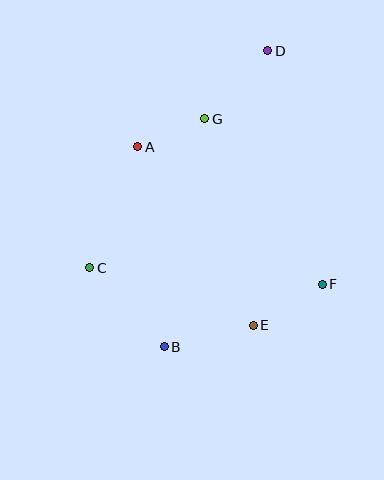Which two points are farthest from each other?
Points B and D are farthest from each other.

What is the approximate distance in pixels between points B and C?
The distance between B and C is approximately 109 pixels.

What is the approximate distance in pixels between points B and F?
The distance between B and F is approximately 170 pixels.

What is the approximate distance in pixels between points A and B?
The distance between A and B is approximately 202 pixels.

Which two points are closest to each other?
Points A and G are closest to each other.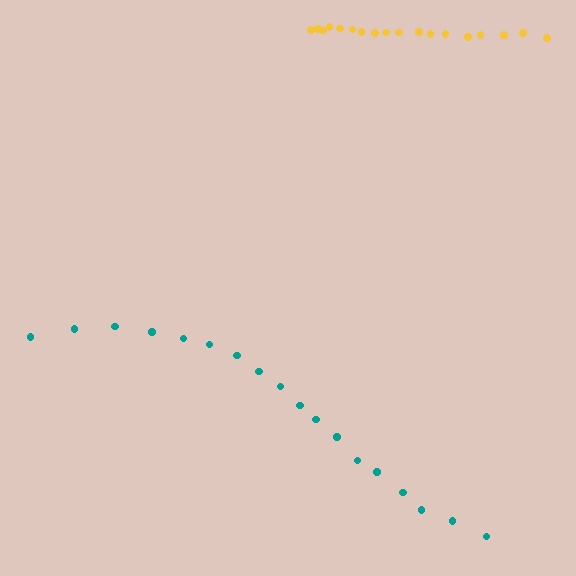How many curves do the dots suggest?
There are 2 distinct paths.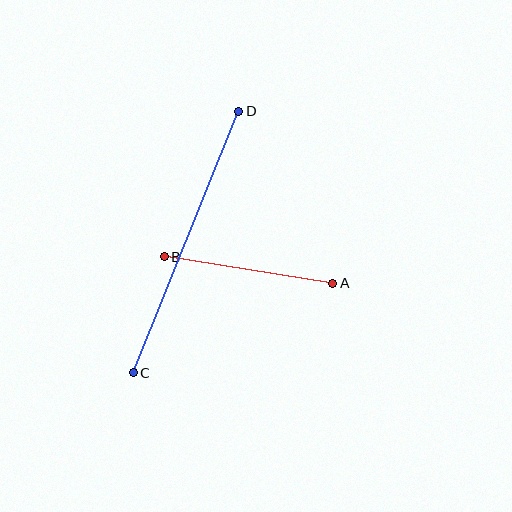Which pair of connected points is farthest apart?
Points C and D are farthest apart.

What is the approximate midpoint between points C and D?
The midpoint is at approximately (186, 242) pixels.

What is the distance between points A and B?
The distance is approximately 171 pixels.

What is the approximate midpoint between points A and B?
The midpoint is at approximately (249, 270) pixels.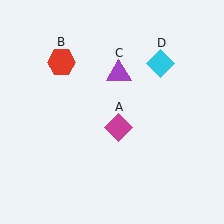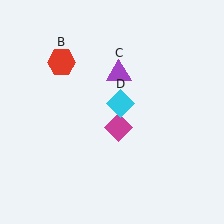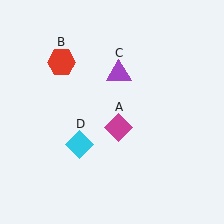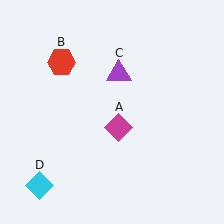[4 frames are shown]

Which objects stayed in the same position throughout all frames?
Magenta diamond (object A) and red hexagon (object B) and purple triangle (object C) remained stationary.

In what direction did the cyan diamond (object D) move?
The cyan diamond (object D) moved down and to the left.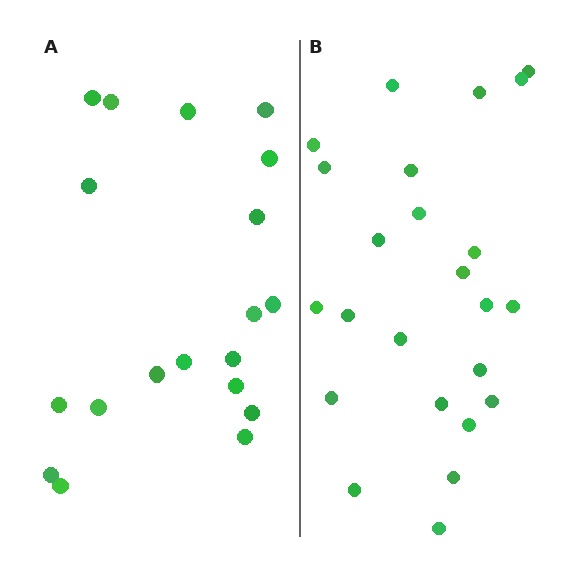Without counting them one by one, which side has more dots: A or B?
Region B (the right region) has more dots.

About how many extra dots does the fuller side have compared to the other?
Region B has about 5 more dots than region A.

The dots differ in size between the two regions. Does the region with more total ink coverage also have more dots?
No. Region A has more total ink coverage because its dots are larger, but region B actually contains more individual dots. Total area can be misleading — the number of items is what matters here.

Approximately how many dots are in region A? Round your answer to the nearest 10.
About 20 dots. (The exact count is 19, which rounds to 20.)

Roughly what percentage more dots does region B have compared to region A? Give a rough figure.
About 25% more.